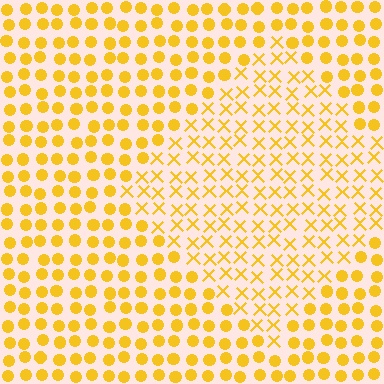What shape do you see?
I see a diamond.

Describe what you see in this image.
The image is filled with small yellow elements arranged in a uniform grid. A diamond-shaped region contains X marks, while the surrounding area contains circles. The boundary is defined purely by the change in element shape.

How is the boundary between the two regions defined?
The boundary is defined by a change in element shape: X marks inside vs. circles outside. All elements share the same color and spacing.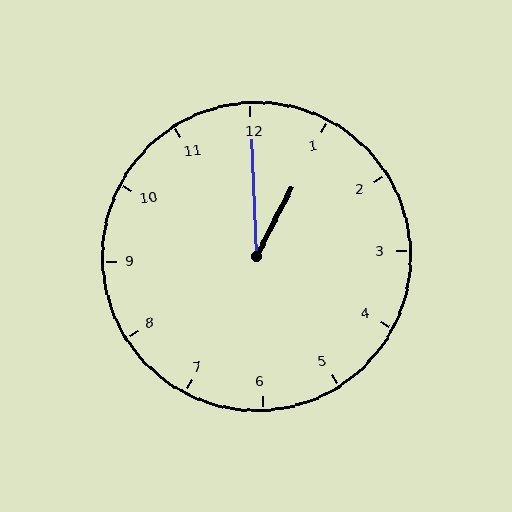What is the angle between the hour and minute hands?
Approximately 30 degrees.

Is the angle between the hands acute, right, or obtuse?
It is acute.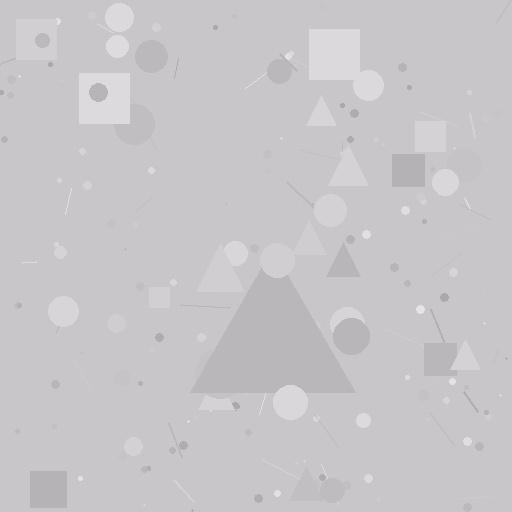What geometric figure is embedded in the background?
A triangle is embedded in the background.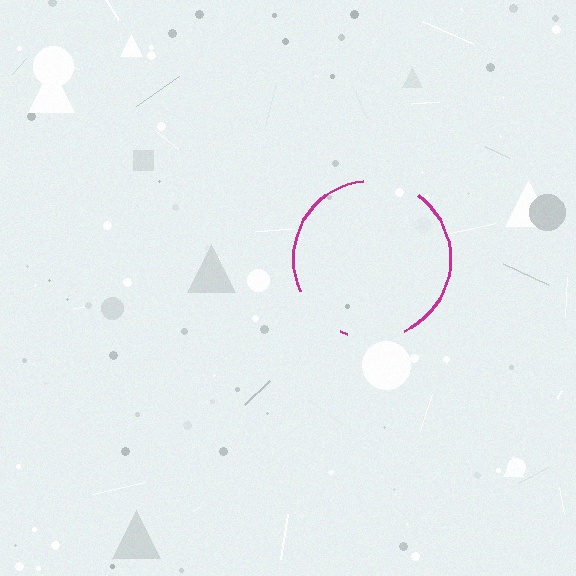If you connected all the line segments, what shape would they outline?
They would outline a circle.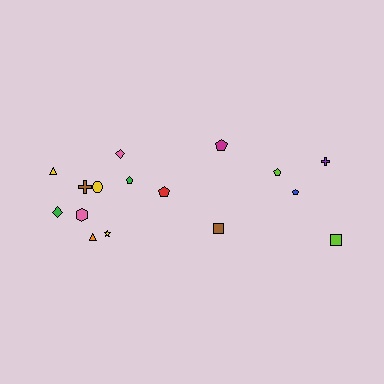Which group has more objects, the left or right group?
The left group.